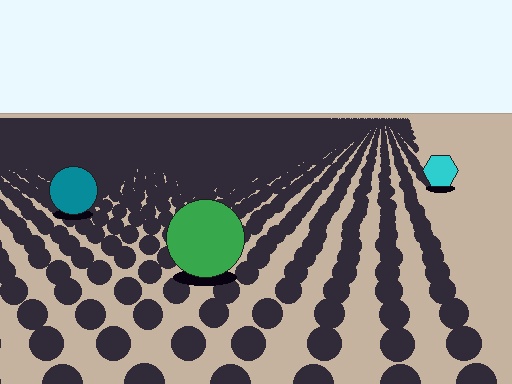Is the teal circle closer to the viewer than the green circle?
No. The green circle is closer — you can tell from the texture gradient: the ground texture is coarser near it.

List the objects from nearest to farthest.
From nearest to farthest: the green circle, the teal circle, the cyan hexagon.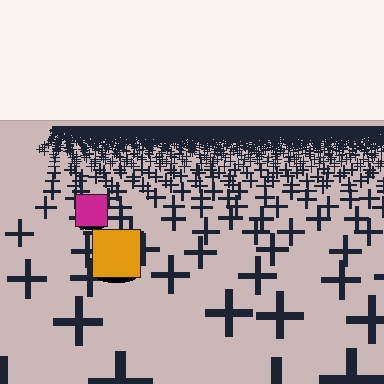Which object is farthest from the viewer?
The magenta square is farthest from the viewer. It appears smaller and the ground texture around it is denser.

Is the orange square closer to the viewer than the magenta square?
Yes. The orange square is closer — you can tell from the texture gradient: the ground texture is coarser near it.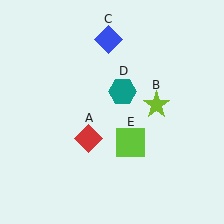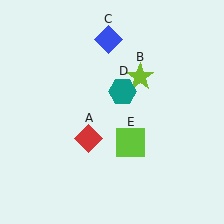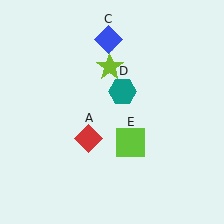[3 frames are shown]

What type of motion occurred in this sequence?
The lime star (object B) rotated counterclockwise around the center of the scene.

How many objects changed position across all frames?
1 object changed position: lime star (object B).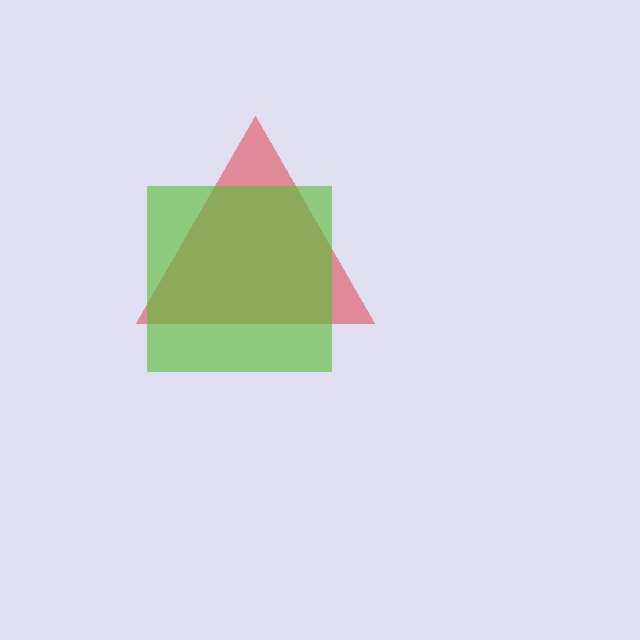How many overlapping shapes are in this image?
There are 2 overlapping shapes in the image.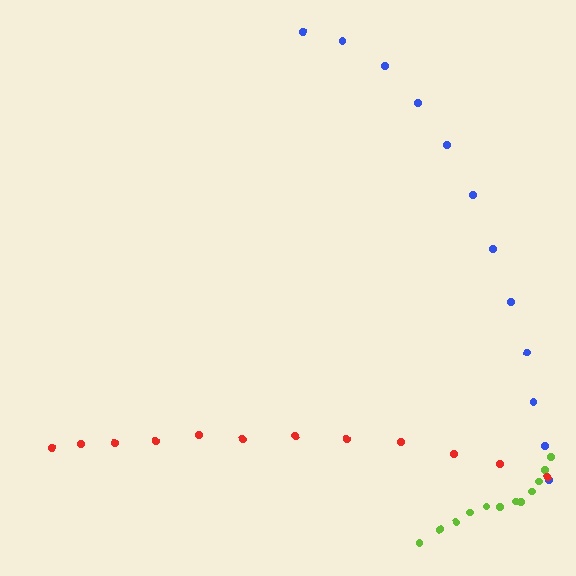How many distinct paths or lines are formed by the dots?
There are 3 distinct paths.